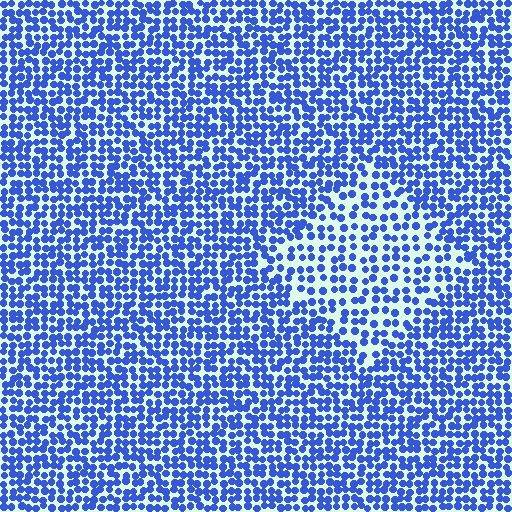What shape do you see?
I see a diamond.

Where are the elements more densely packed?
The elements are more densely packed outside the diamond boundary.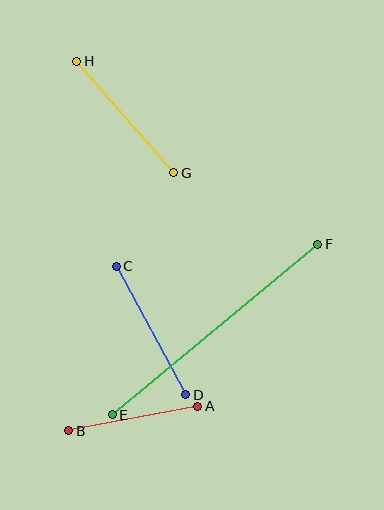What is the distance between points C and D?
The distance is approximately 146 pixels.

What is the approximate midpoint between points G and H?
The midpoint is at approximately (125, 117) pixels.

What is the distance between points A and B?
The distance is approximately 132 pixels.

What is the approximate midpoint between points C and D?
The midpoint is at approximately (151, 331) pixels.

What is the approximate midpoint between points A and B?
The midpoint is at approximately (133, 419) pixels.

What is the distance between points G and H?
The distance is approximately 148 pixels.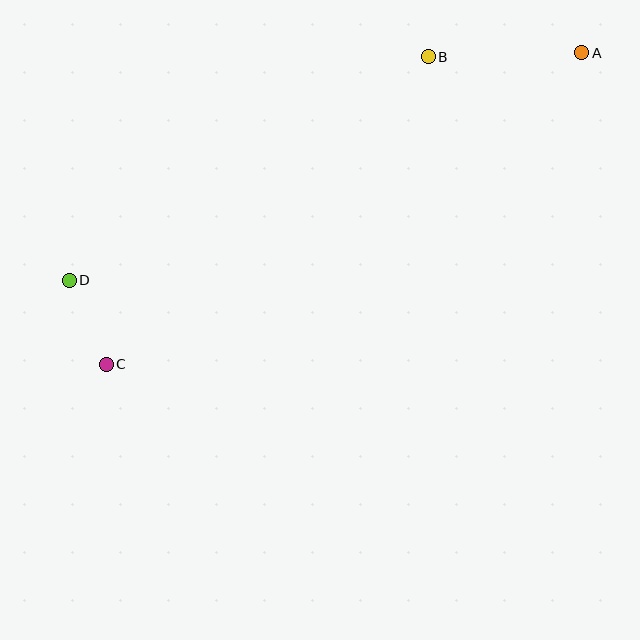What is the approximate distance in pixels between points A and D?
The distance between A and D is approximately 561 pixels.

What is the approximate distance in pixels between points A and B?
The distance between A and B is approximately 154 pixels.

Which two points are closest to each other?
Points C and D are closest to each other.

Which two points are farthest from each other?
Points A and C are farthest from each other.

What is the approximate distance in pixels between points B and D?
The distance between B and D is approximately 423 pixels.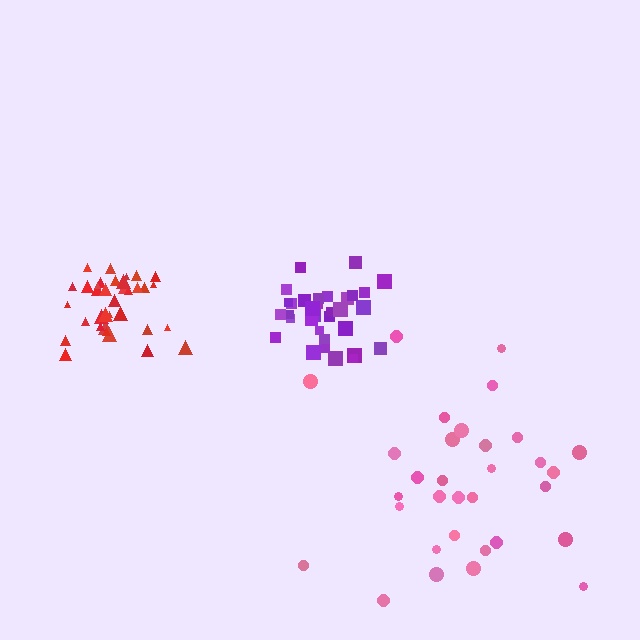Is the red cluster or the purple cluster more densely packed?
Red.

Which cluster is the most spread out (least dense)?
Pink.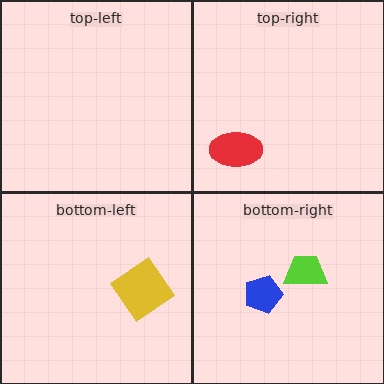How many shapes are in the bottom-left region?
1.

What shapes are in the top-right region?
The red ellipse.